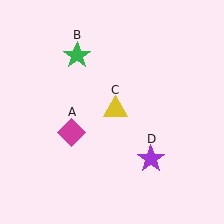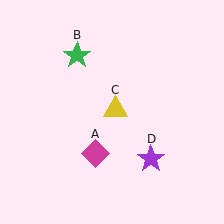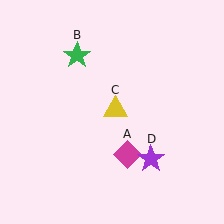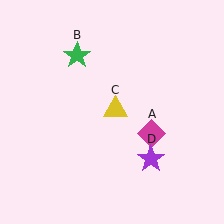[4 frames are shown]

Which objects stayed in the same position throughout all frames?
Green star (object B) and yellow triangle (object C) and purple star (object D) remained stationary.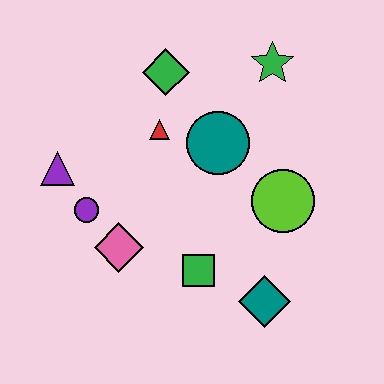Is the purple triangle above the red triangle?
No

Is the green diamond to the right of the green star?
No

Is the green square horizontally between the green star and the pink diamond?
Yes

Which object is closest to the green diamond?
The red triangle is closest to the green diamond.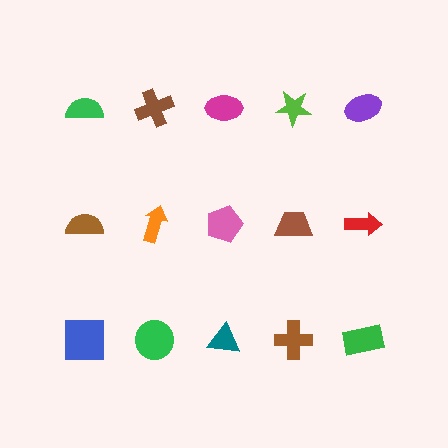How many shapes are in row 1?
5 shapes.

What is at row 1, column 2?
A brown cross.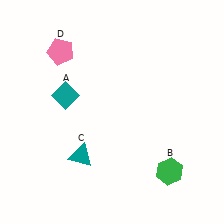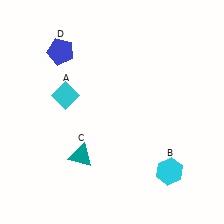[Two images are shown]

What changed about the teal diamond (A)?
In Image 1, A is teal. In Image 2, it changed to cyan.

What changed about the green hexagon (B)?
In Image 1, B is green. In Image 2, it changed to cyan.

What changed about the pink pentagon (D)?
In Image 1, D is pink. In Image 2, it changed to blue.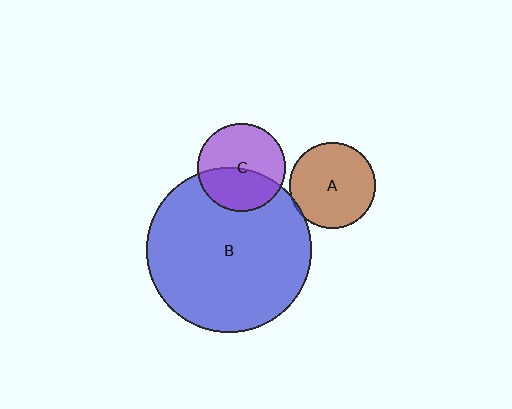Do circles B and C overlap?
Yes.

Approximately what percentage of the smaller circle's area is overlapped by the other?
Approximately 40%.